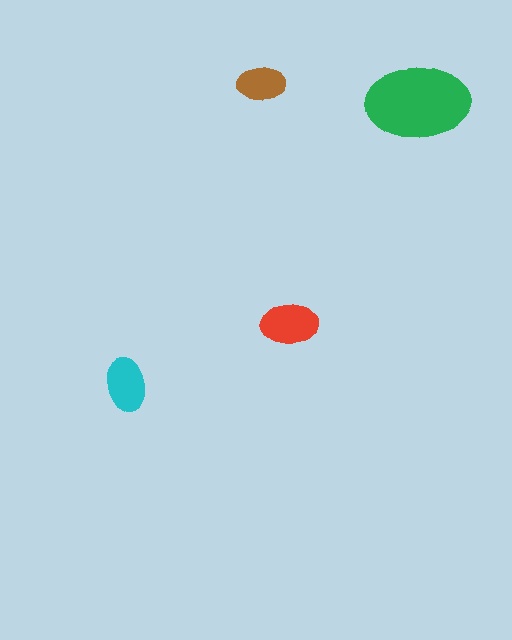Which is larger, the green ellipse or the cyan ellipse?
The green one.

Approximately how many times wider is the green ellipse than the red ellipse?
About 2 times wider.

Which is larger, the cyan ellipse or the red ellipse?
The red one.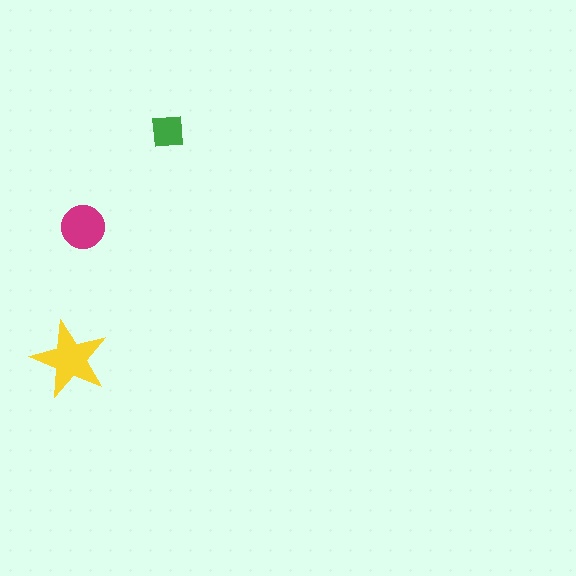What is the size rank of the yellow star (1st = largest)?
1st.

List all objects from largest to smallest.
The yellow star, the magenta circle, the green square.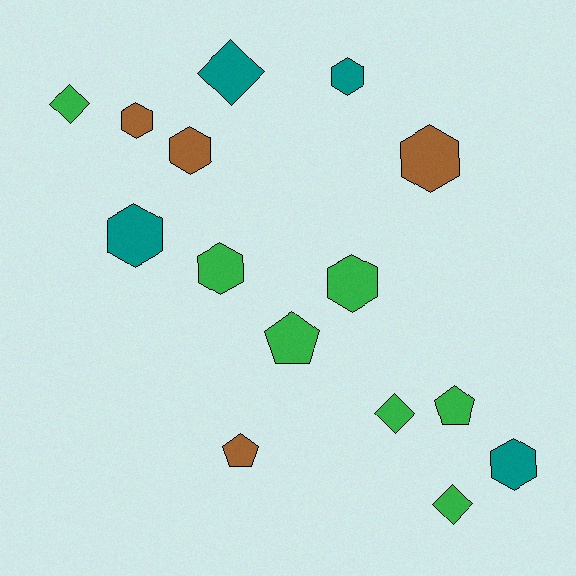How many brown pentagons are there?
There is 1 brown pentagon.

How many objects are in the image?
There are 15 objects.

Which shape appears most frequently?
Hexagon, with 8 objects.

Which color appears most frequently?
Green, with 7 objects.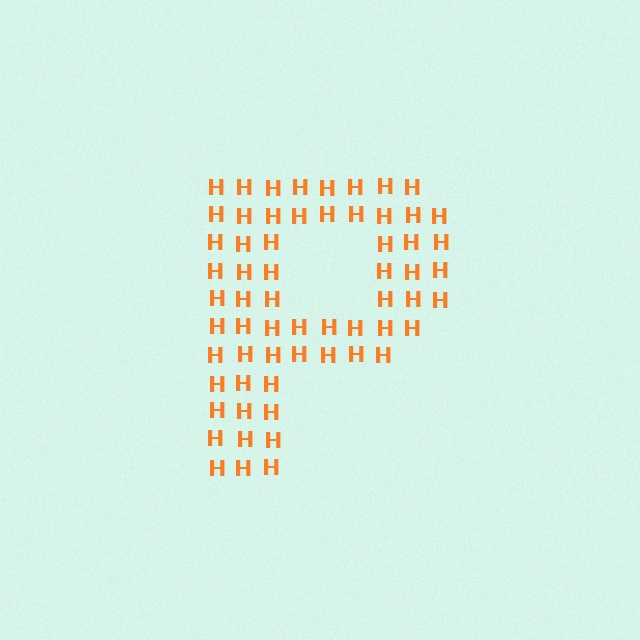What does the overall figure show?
The overall figure shows the letter P.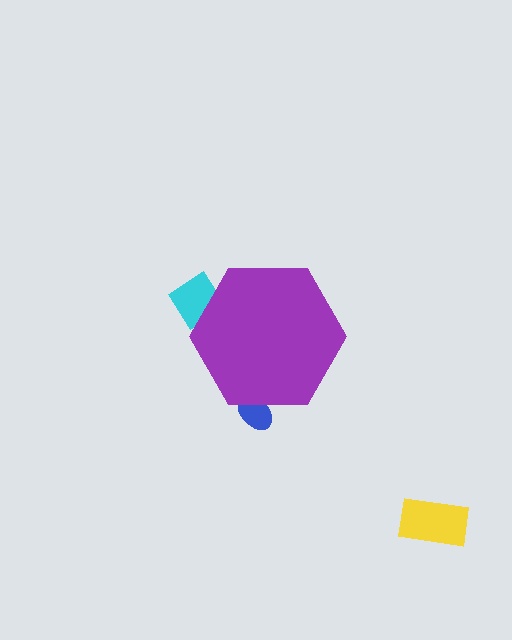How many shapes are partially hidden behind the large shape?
2 shapes are partially hidden.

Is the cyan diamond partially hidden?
Yes, the cyan diamond is partially hidden behind the purple hexagon.